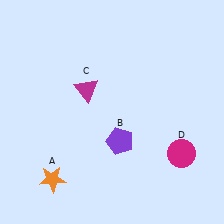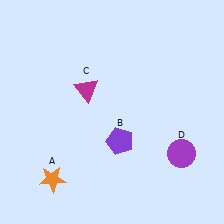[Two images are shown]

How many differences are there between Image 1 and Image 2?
There is 1 difference between the two images.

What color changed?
The circle (D) changed from magenta in Image 1 to purple in Image 2.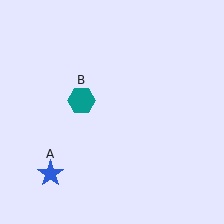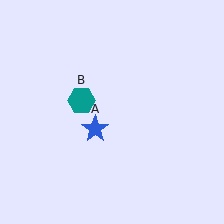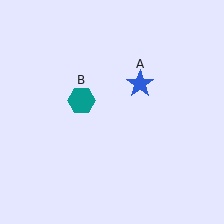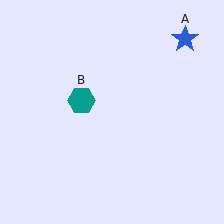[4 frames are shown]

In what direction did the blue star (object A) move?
The blue star (object A) moved up and to the right.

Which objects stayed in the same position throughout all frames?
Teal hexagon (object B) remained stationary.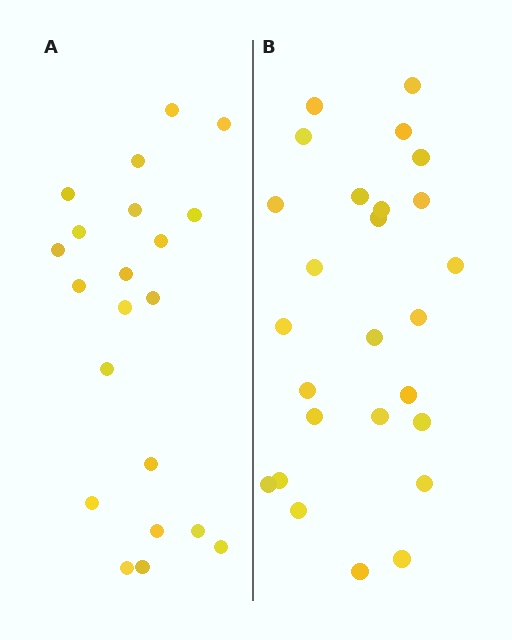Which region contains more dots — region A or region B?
Region B (the right region) has more dots.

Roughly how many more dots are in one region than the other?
Region B has about 5 more dots than region A.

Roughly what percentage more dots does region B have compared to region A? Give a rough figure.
About 25% more.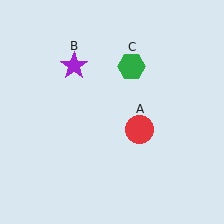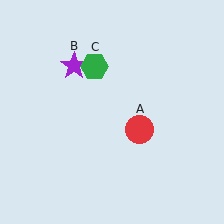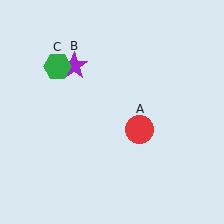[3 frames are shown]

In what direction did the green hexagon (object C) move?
The green hexagon (object C) moved left.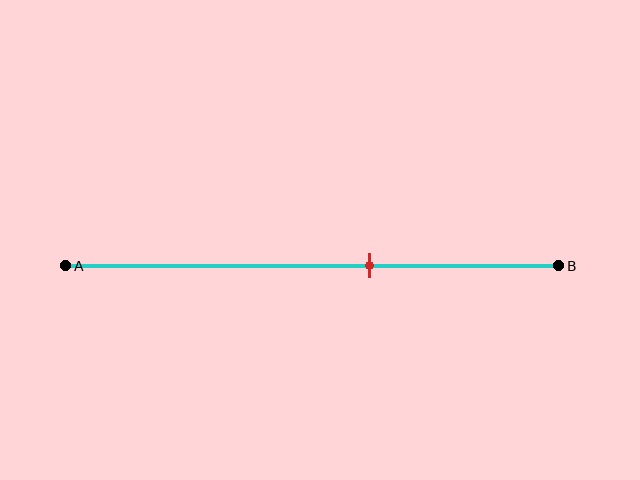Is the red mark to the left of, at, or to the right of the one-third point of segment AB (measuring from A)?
The red mark is to the right of the one-third point of segment AB.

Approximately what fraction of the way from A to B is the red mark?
The red mark is approximately 60% of the way from A to B.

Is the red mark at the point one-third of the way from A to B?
No, the mark is at about 60% from A, not at the 33% one-third point.